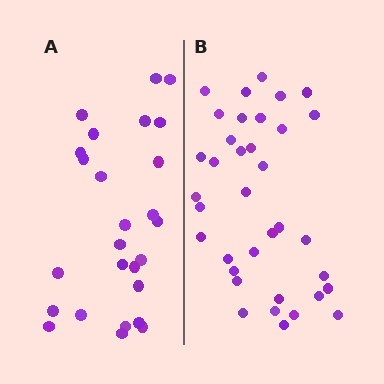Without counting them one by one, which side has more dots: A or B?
Region B (the right region) has more dots.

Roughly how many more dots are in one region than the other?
Region B has roughly 10 or so more dots than region A.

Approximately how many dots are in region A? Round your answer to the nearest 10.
About 30 dots. (The exact count is 26, which rounds to 30.)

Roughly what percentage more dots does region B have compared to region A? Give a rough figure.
About 40% more.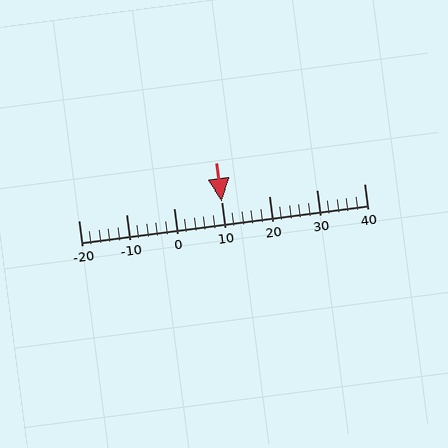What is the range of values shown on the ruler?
The ruler shows values from -20 to 40.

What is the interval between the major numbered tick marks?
The major tick marks are spaced 10 units apart.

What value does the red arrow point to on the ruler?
The red arrow points to approximately 10.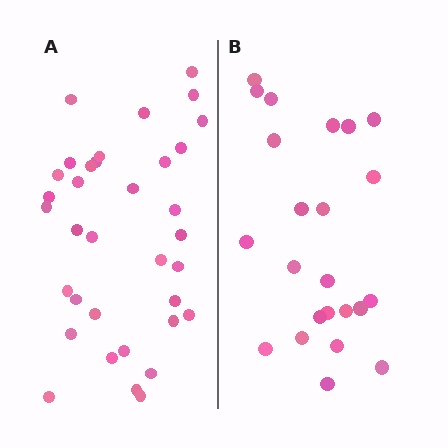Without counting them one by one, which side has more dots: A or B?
Region A (the left region) has more dots.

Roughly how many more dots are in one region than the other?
Region A has roughly 12 or so more dots than region B.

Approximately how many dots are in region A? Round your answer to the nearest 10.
About 40 dots. (The exact count is 35, which rounds to 40.)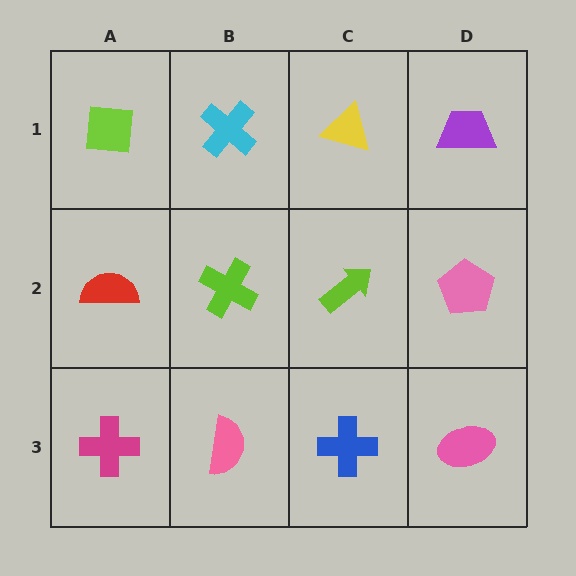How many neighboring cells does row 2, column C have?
4.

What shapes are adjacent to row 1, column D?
A pink pentagon (row 2, column D), a yellow triangle (row 1, column C).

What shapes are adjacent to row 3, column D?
A pink pentagon (row 2, column D), a blue cross (row 3, column C).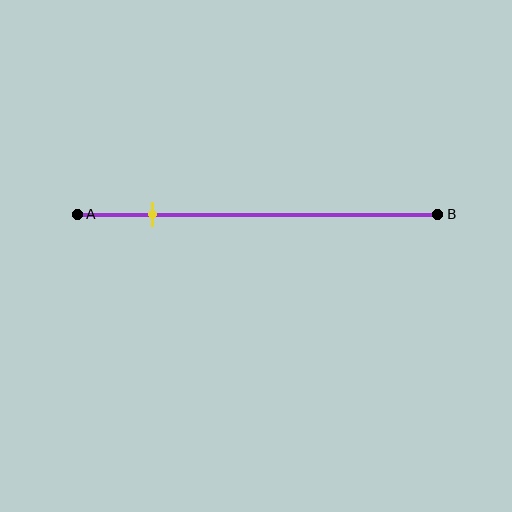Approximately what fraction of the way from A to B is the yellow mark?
The yellow mark is approximately 20% of the way from A to B.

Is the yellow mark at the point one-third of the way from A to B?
No, the mark is at about 20% from A, not at the 33% one-third point.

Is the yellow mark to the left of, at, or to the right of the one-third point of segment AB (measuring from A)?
The yellow mark is to the left of the one-third point of segment AB.